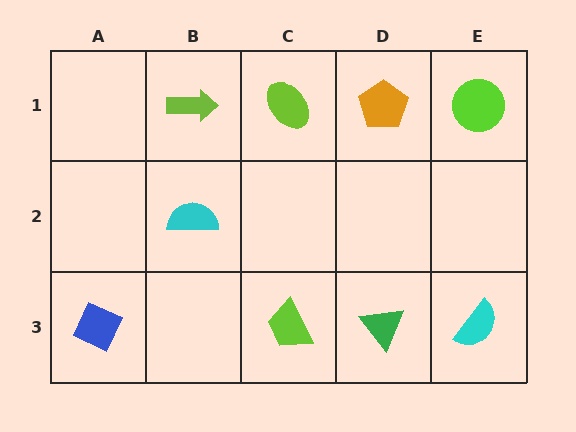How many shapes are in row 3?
4 shapes.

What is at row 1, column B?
A lime arrow.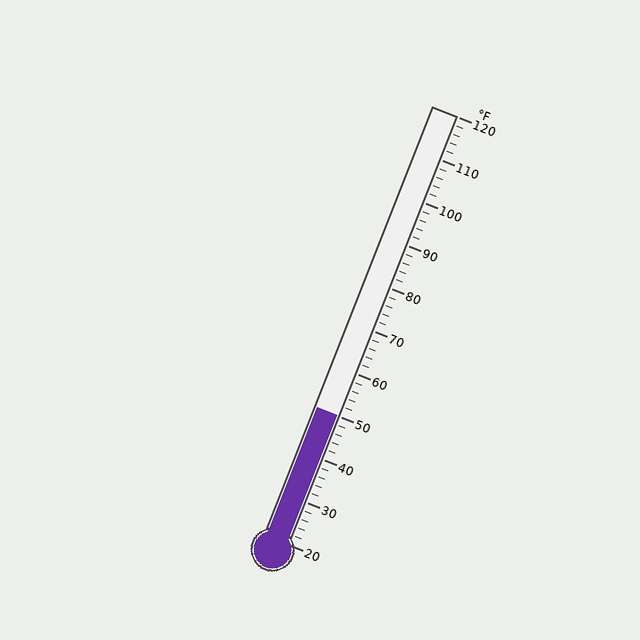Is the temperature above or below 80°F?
The temperature is below 80°F.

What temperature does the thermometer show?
The thermometer shows approximately 50°F.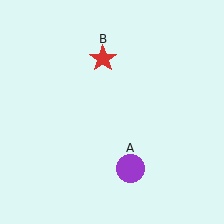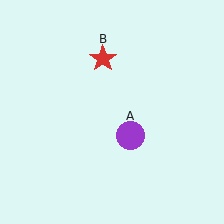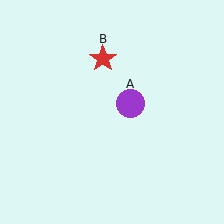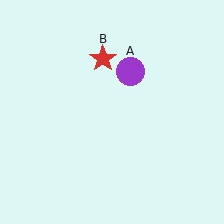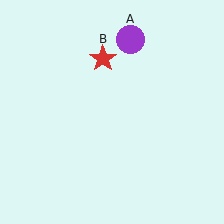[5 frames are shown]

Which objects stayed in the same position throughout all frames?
Red star (object B) remained stationary.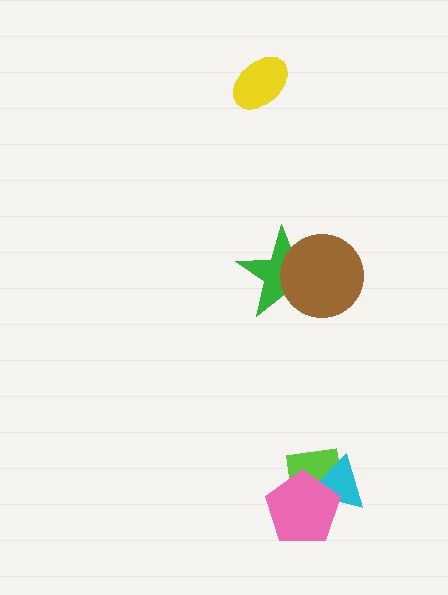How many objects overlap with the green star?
1 object overlaps with the green star.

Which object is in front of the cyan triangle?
The pink pentagon is in front of the cyan triangle.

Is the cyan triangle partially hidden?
Yes, it is partially covered by another shape.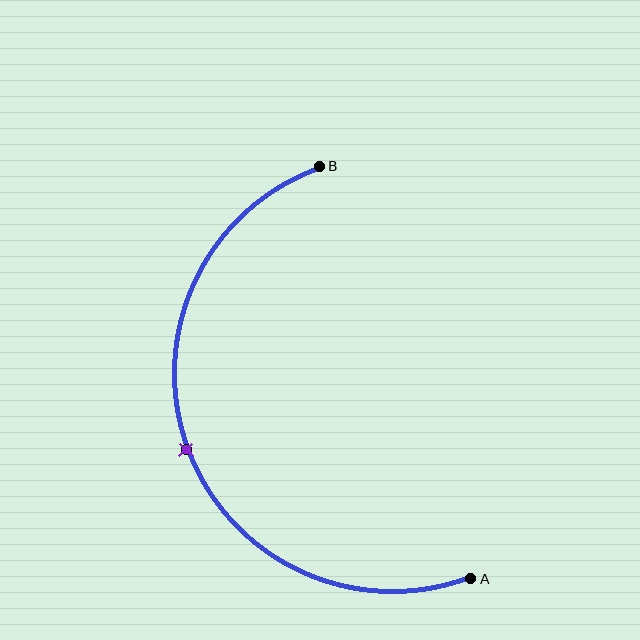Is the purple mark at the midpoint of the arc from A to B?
Yes. The purple mark lies on the arc at equal arc-length from both A and B — it is the arc midpoint.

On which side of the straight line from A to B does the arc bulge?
The arc bulges to the left of the straight line connecting A and B.